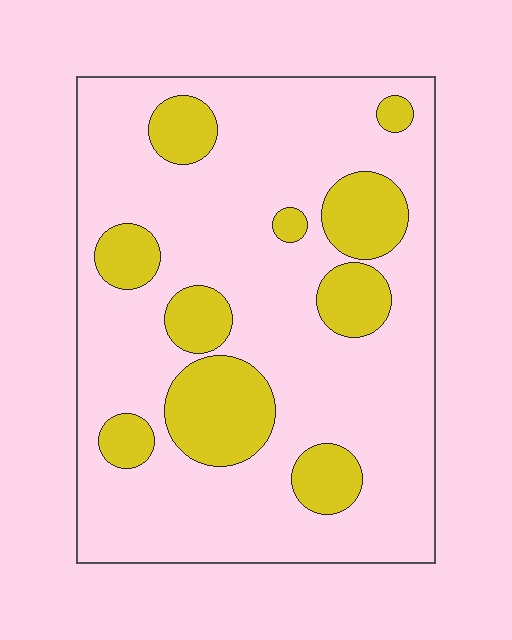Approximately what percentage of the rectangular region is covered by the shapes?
Approximately 25%.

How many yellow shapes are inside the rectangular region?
10.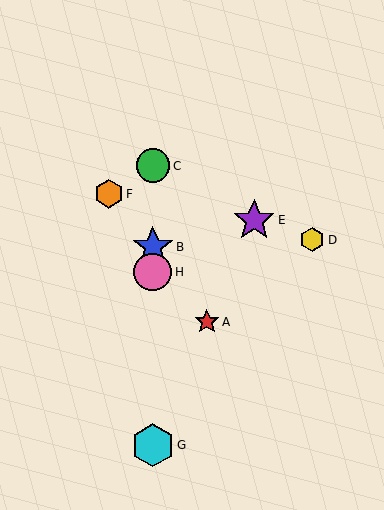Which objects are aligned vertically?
Objects B, C, G, H are aligned vertically.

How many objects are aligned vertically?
4 objects (B, C, G, H) are aligned vertically.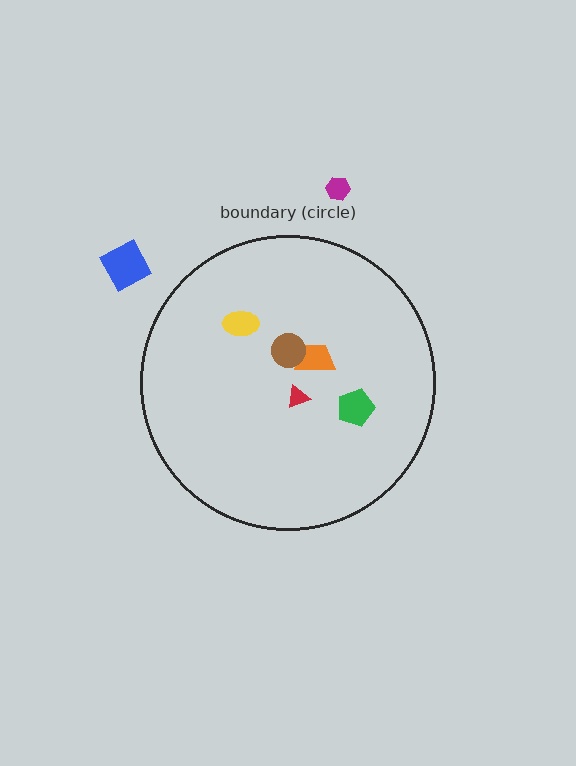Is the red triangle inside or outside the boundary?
Inside.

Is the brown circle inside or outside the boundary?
Inside.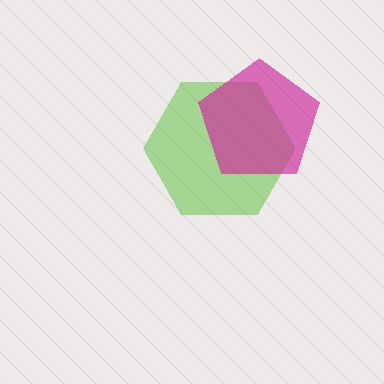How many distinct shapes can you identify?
There are 2 distinct shapes: a lime hexagon, a magenta pentagon.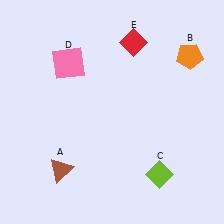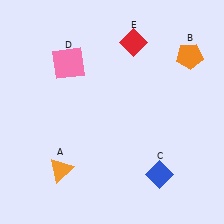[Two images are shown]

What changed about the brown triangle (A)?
In Image 1, A is brown. In Image 2, it changed to orange.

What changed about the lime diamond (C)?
In Image 1, C is lime. In Image 2, it changed to blue.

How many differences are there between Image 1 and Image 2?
There are 2 differences between the two images.